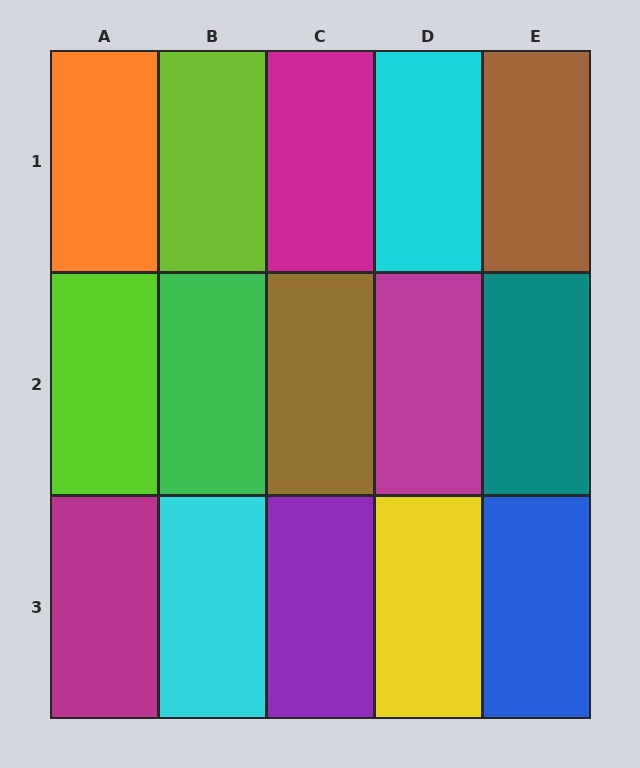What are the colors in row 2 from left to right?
Lime, green, brown, magenta, teal.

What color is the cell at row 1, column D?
Cyan.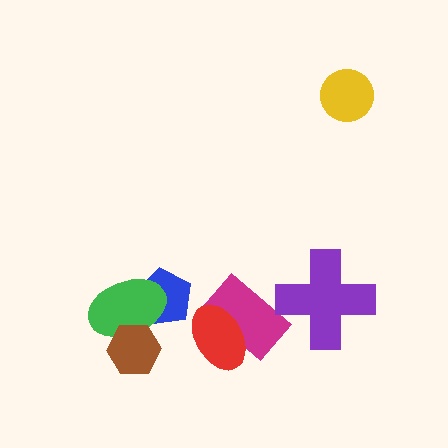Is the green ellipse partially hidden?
Yes, it is partially covered by another shape.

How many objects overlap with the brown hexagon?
1 object overlaps with the brown hexagon.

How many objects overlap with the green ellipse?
2 objects overlap with the green ellipse.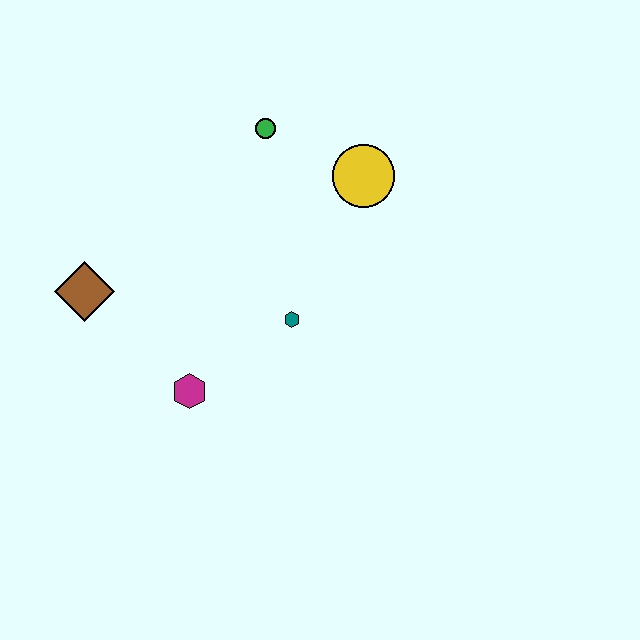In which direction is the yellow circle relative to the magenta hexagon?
The yellow circle is above the magenta hexagon.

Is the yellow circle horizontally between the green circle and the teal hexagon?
No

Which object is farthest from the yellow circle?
The brown diamond is farthest from the yellow circle.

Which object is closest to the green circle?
The yellow circle is closest to the green circle.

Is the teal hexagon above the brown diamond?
No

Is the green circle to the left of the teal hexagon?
Yes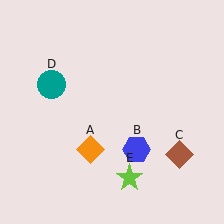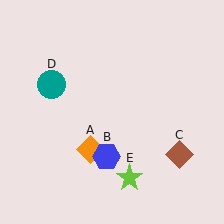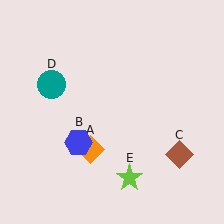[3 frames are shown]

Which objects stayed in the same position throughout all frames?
Orange diamond (object A) and brown diamond (object C) and teal circle (object D) and lime star (object E) remained stationary.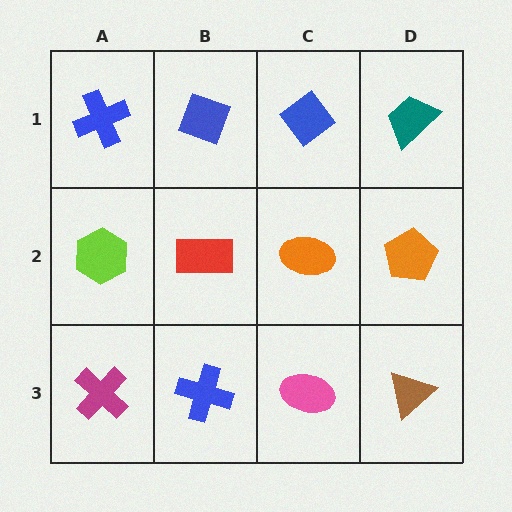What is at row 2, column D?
An orange pentagon.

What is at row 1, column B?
A blue diamond.